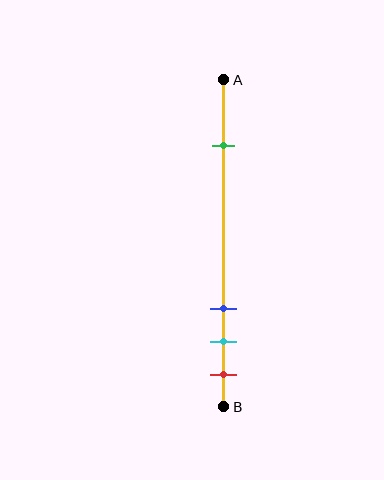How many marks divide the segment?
There are 4 marks dividing the segment.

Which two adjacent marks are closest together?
The cyan and red marks are the closest adjacent pair.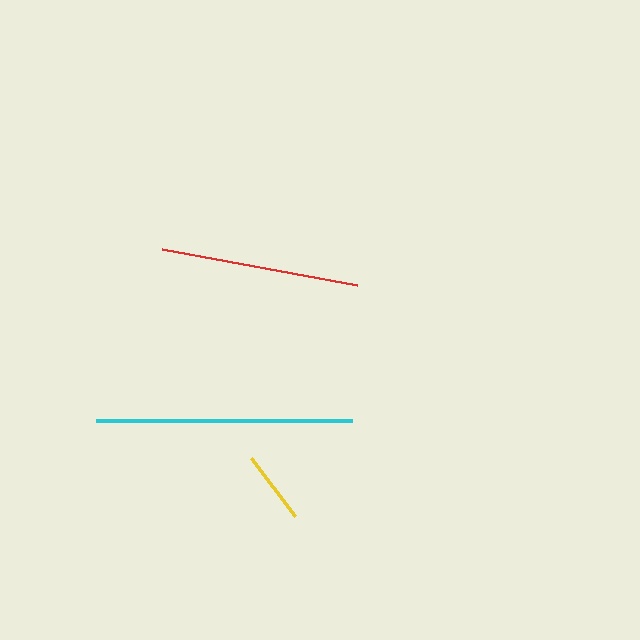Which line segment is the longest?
The cyan line is the longest at approximately 256 pixels.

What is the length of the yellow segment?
The yellow segment is approximately 73 pixels long.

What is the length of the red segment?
The red segment is approximately 198 pixels long.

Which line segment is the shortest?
The yellow line is the shortest at approximately 73 pixels.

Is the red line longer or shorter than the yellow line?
The red line is longer than the yellow line.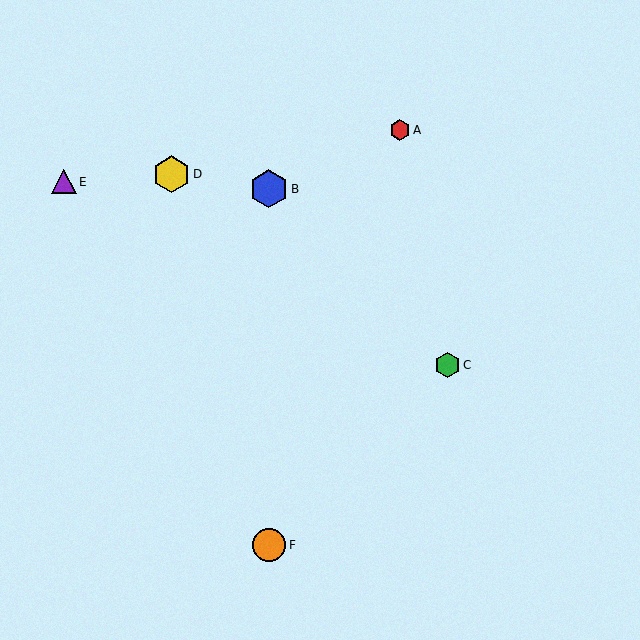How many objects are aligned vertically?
2 objects (B, F) are aligned vertically.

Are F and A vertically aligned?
No, F is at x≈269 and A is at x≈400.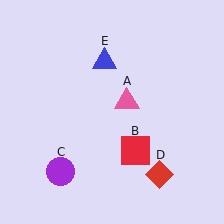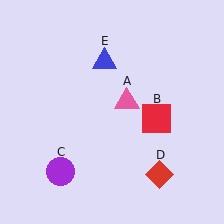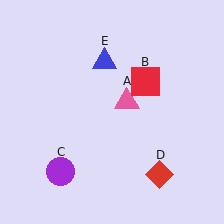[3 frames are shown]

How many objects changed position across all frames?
1 object changed position: red square (object B).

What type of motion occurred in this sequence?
The red square (object B) rotated counterclockwise around the center of the scene.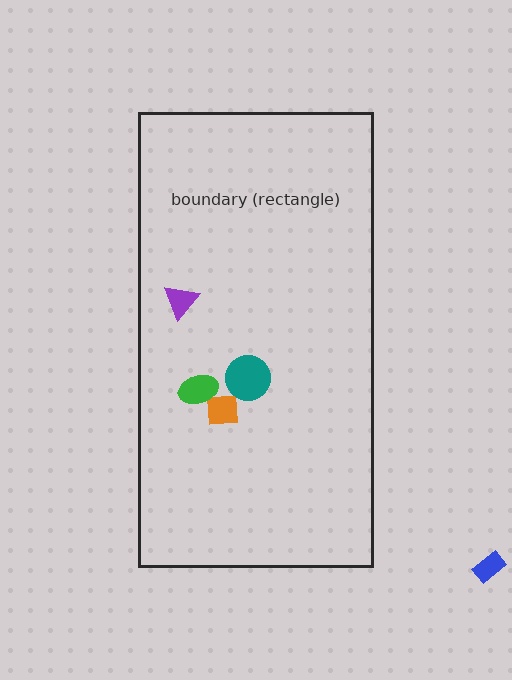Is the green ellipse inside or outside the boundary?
Inside.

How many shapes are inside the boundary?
4 inside, 1 outside.